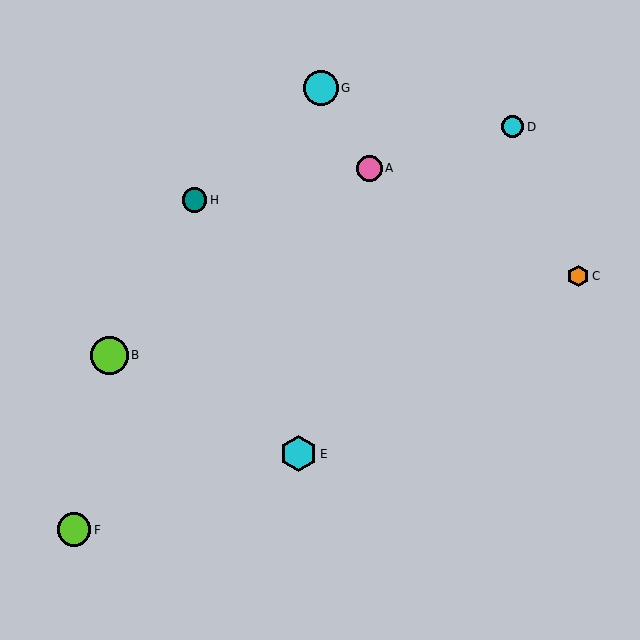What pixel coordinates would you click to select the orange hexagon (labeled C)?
Click at (578, 276) to select the orange hexagon C.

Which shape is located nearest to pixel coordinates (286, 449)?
The cyan hexagon (labeled E) at (299, 454) is nearest to that location.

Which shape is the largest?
The lime circle (labeled B) is the largest.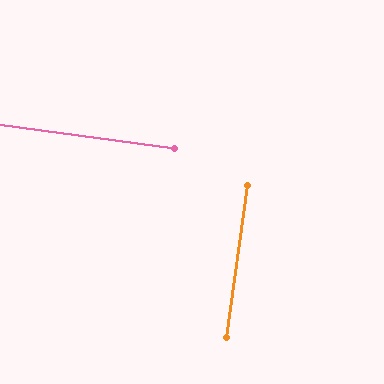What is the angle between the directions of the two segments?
Approximately 90 degrees.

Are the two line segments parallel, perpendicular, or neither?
Perpendicular — they meet at approximately 90°.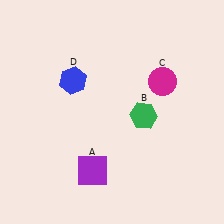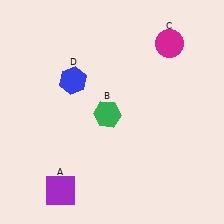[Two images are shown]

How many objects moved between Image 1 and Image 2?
3 objects moved between the two images.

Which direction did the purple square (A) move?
The purple square (A) moved left.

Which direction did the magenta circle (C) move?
The magenta circle (C) moved up.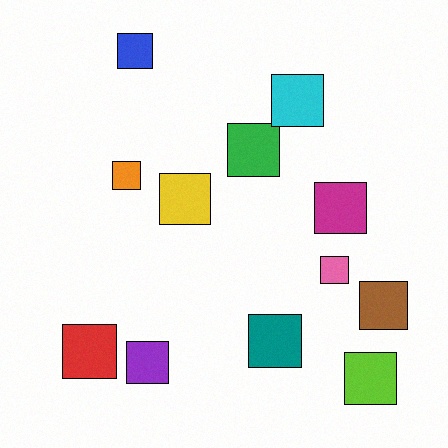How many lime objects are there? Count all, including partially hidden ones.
There is 1 lime object.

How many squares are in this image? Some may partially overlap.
There are 12 squares.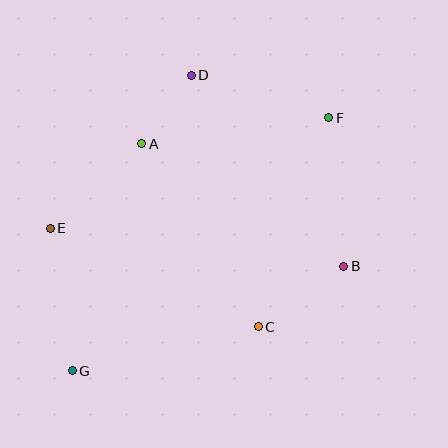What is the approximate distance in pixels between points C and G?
The distance between C and G is approximately 191 pixels.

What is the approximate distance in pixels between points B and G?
The distance between B and G is approximately 291 pixels.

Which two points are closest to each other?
Points A and D are closest to each other.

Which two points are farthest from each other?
Points F and G are farthest from each other.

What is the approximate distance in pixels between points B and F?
The distance between B and F is approximately 149 pixels.